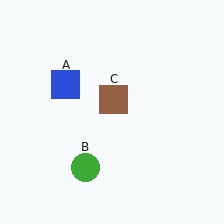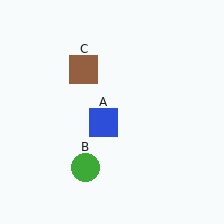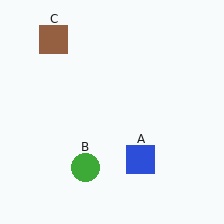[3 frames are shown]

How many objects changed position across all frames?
2 objects changed position: blue square (object A), brown square (object C).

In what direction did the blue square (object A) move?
The blue square (object A) moved down and to the right.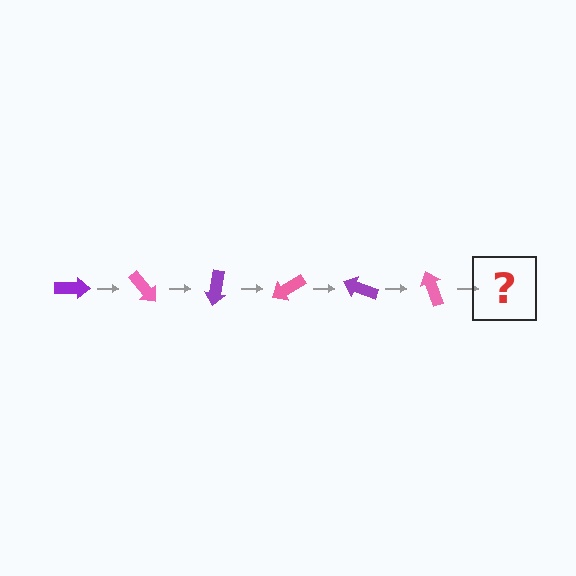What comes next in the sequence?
The next element should be a purple arrow, rotated 300 degrees from the start.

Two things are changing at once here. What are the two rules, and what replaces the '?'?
The two rules are that it rotates 50 degrees each step and the color cycles through purple and pink. The '?' should be a purple arrow, rotated 300 degrees from the start.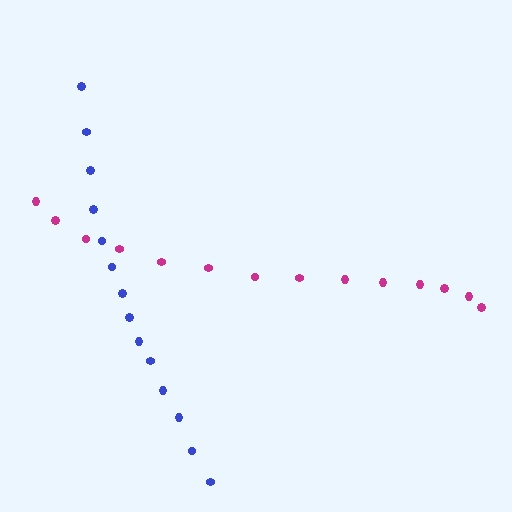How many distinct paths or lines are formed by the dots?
There are 2 distinct paths.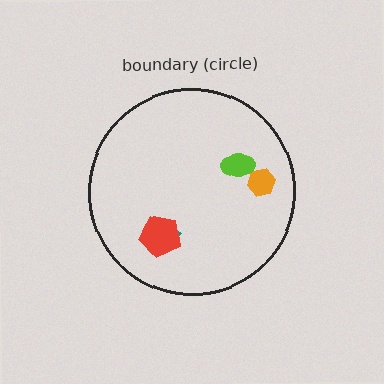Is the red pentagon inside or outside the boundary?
Inside.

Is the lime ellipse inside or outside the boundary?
Inside.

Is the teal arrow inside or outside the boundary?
Inside.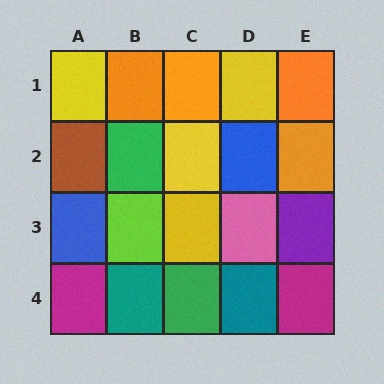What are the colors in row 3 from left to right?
Blue, lime, yellow, pink, purple.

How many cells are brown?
1 cell is brown.